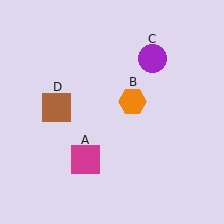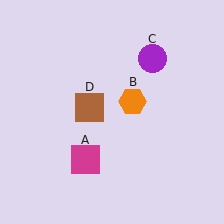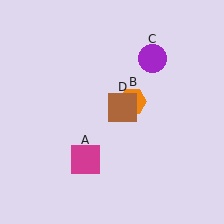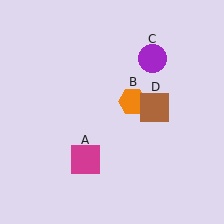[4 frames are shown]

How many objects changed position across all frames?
1 object changed position: brown square (object D).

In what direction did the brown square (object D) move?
The brown square (object D) moved right.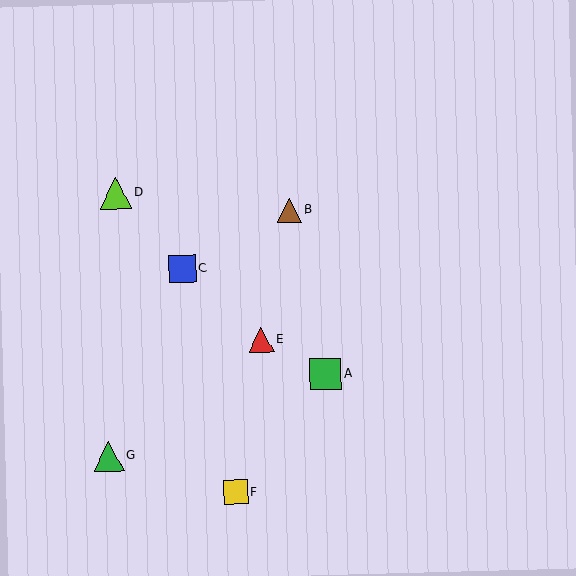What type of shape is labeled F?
Shape F is a yellow square.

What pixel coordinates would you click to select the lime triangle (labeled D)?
Click at (115, 193) to select the lime triangle D.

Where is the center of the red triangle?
The center of the red triangle is at (261, 340).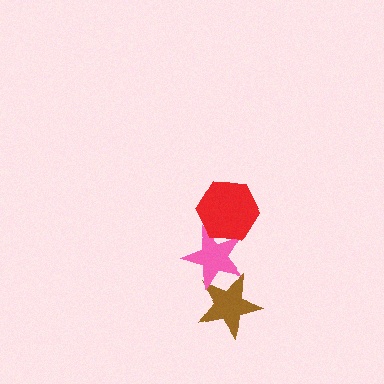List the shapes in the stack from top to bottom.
From top to bottom: the red hexagon, the pink star, the brown star.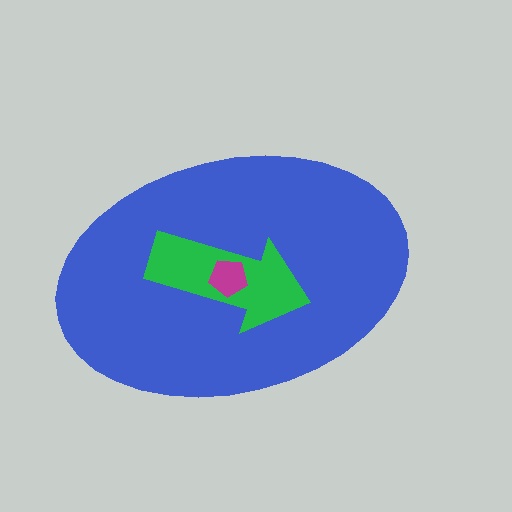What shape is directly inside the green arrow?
The magenta pentagon.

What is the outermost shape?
The blue ellipse.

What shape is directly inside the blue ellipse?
The green arrow.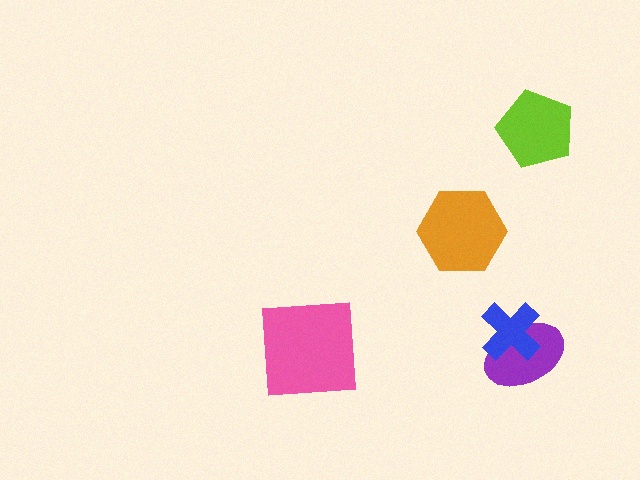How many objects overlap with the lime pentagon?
0 objects overlap with the lime pentagon.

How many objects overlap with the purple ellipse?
1 object overlaps with the purple ellipse.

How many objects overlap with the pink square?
0 objects overlap with the pink square.